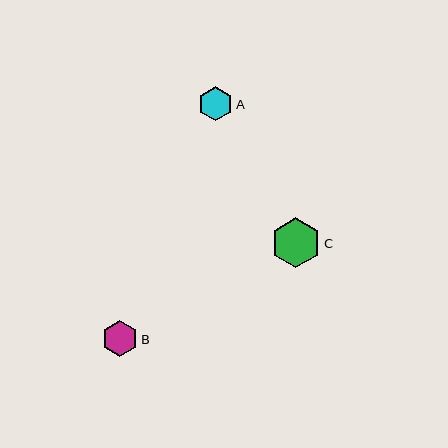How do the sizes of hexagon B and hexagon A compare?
Hexagon B and hexagon A are approximately the same size.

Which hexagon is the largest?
Hexagon C is the largest with a size of approximately 50 pixels.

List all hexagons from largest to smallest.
From largest to smallest: C, B, A.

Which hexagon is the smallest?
Hexagon A is the smallest with a size of approximately 34 pixels.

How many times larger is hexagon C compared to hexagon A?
Hexagon C is approximately 1.5 times the size of hexagon A.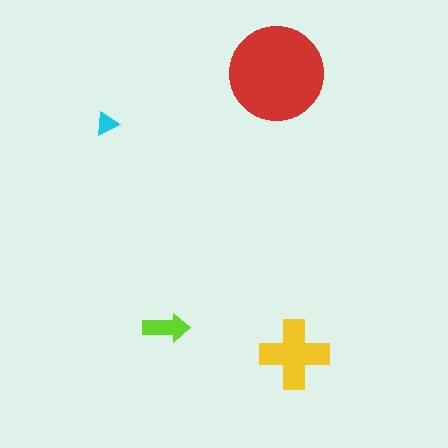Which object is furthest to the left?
The cyan triangle is leftmost.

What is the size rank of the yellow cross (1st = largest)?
2nd.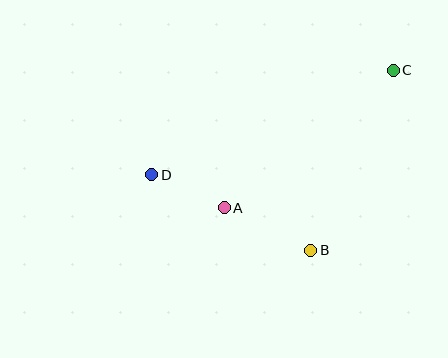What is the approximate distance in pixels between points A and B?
The distance between A and B is approximately 96 pixels.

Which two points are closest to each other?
Points A and D are closest to each other.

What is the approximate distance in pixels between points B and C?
The distance between B and C is approximately 198 pixels.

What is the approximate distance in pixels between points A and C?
The distance between A and C is approximately 218 pixels.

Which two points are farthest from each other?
Points C and D are farthest from each other.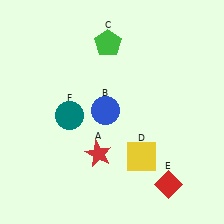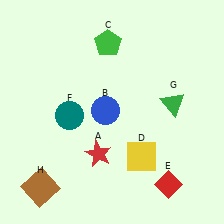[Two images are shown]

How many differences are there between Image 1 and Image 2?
There are 2 differences between the two images.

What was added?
A green triangle (G), a brown square (H) were added in Image 2.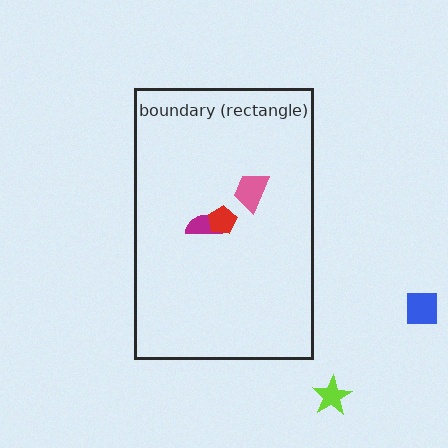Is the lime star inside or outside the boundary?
Outside.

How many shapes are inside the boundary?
3 inside, 2 outside.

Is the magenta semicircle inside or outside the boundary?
Inside.